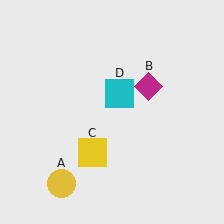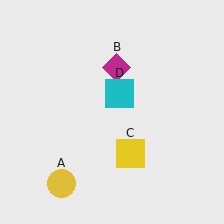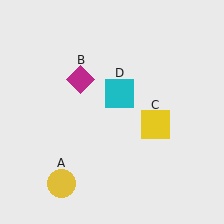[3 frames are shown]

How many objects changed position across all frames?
2 objects changed position: magenta diamond (object B), yellow square (object C).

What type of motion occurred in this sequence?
The magenta diamond (object B), yellow square (object C) rotated counterclockwise around the center of the scene.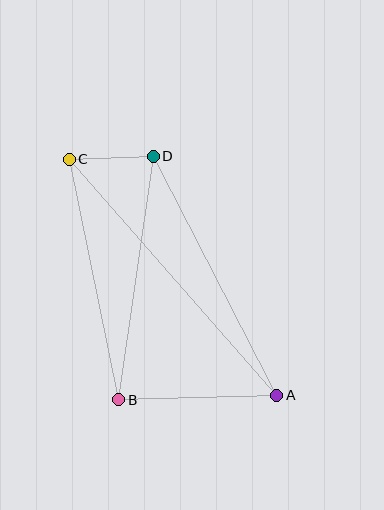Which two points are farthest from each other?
Points A and C are farthest from each other.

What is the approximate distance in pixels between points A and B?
The distance between A and B is approximately 158 pixels.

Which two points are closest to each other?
Points C and D are closest to each other.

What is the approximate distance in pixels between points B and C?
The distance between B and C is approximately 245 pixels.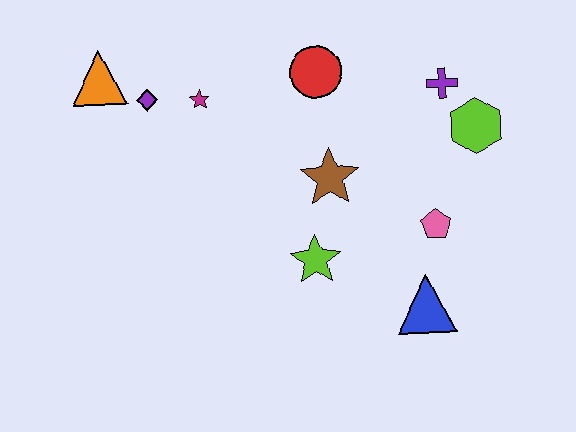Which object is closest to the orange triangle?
The purple diamond is closest to the orange triangle.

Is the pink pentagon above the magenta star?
No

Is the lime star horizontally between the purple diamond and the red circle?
Yes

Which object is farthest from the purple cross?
The orange triangle is farthest from the purple cross.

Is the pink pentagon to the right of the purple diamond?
Yes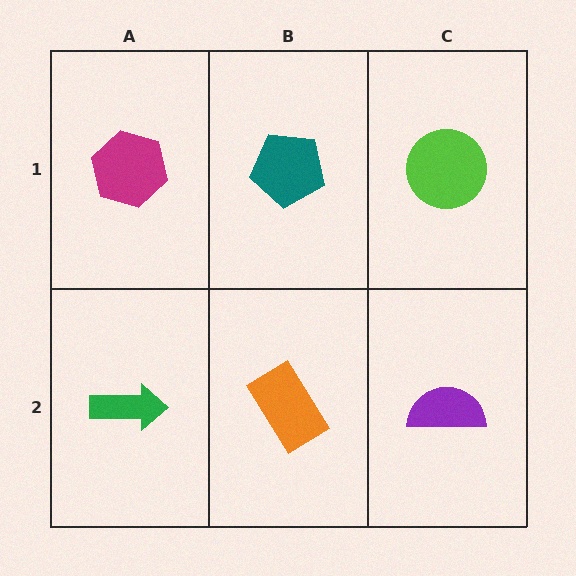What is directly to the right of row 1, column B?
A lime circle.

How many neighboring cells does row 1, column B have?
3.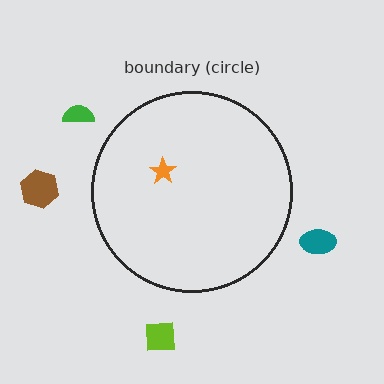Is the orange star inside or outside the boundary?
Inside.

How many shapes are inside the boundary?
1 inside, 4 outside.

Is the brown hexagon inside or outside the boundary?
Outside.